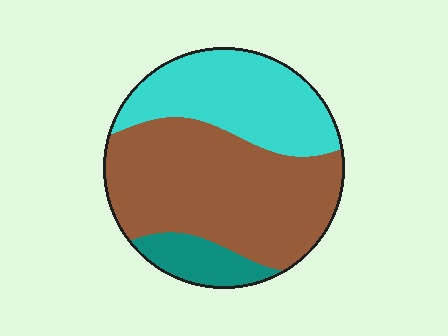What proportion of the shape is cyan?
Cyan covers about 35% of the shape.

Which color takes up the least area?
Teal, at roughly 10%.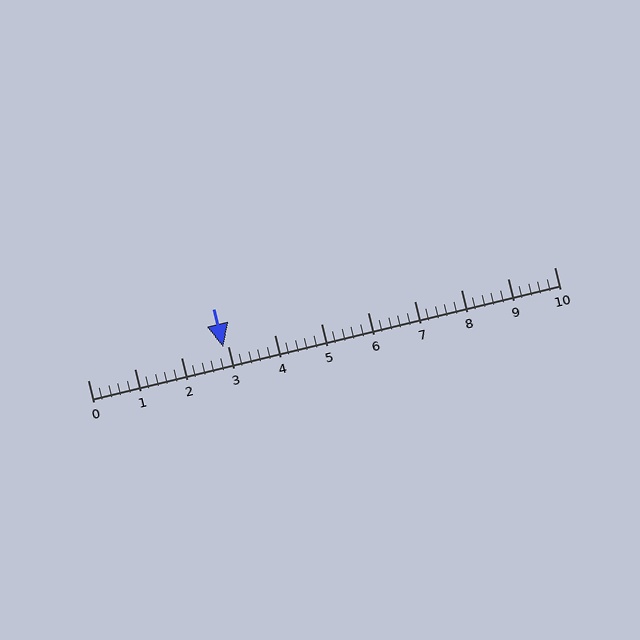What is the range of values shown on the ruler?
The ruler shows values from 0 to 10.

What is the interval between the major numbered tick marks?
The major tick marks are spaced 1 units apart.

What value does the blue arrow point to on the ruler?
The blue arrow points to approximately 2.9.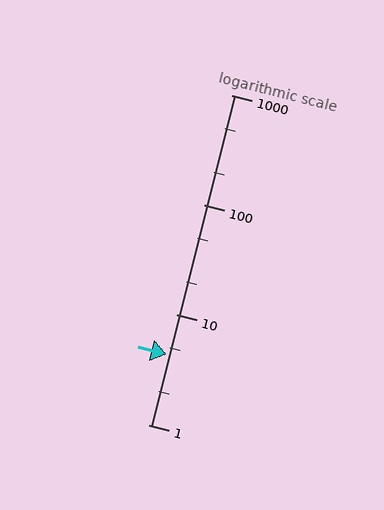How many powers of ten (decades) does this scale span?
The scale spans 3 decades, from 1 to 1000.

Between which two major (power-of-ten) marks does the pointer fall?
The pointer is between 1 and 10.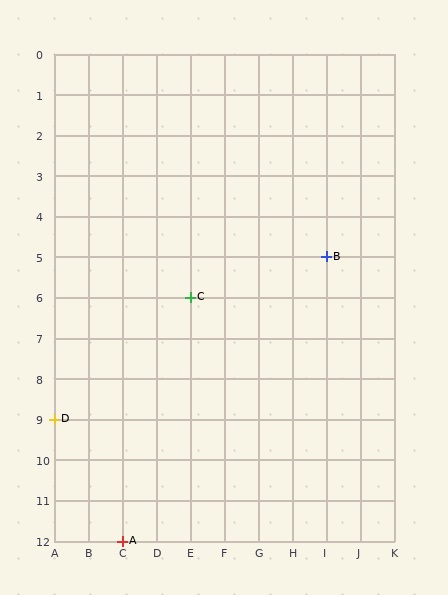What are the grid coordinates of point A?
Point A is at grid coordinates (C, 12).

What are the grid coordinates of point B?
Point B is at grid coordinates (I, 5).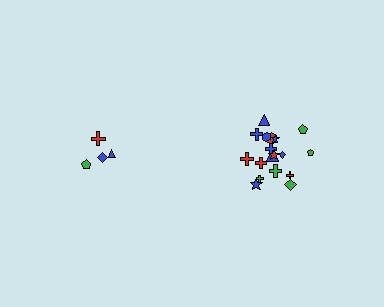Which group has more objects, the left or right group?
The right group.